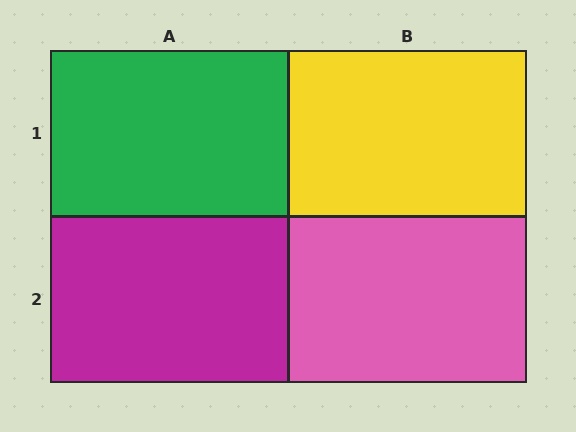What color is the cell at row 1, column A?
Green.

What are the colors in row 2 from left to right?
Magenta, pink.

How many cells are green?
1 cell is green.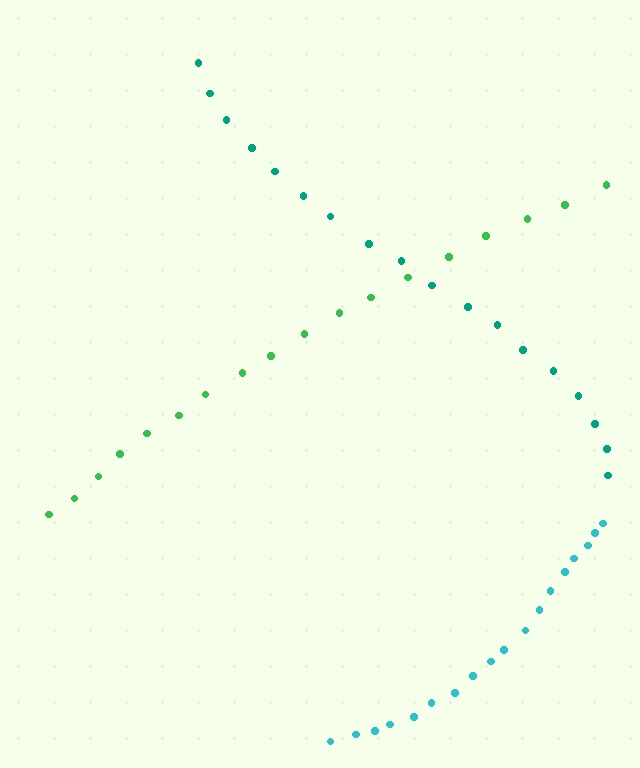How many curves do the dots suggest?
There are 3 distinct paths.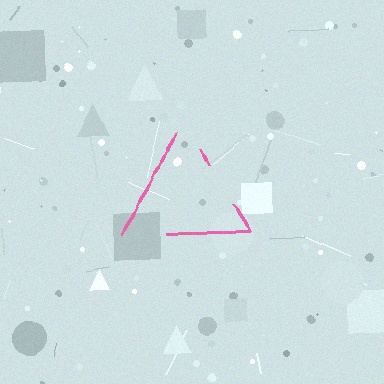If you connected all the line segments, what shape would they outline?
They would outline a triangle.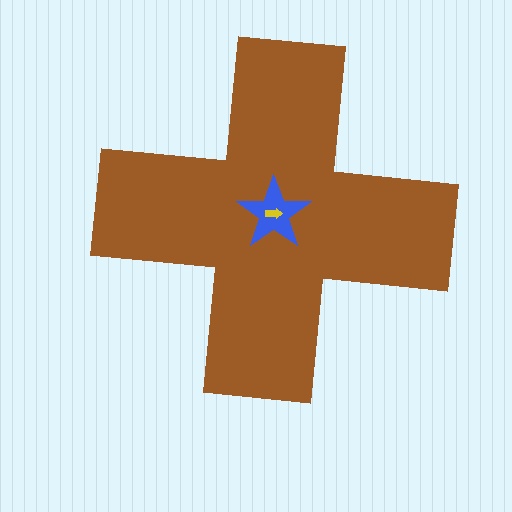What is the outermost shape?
The brown cross.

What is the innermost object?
The yellow arrow.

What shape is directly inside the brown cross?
The blue star.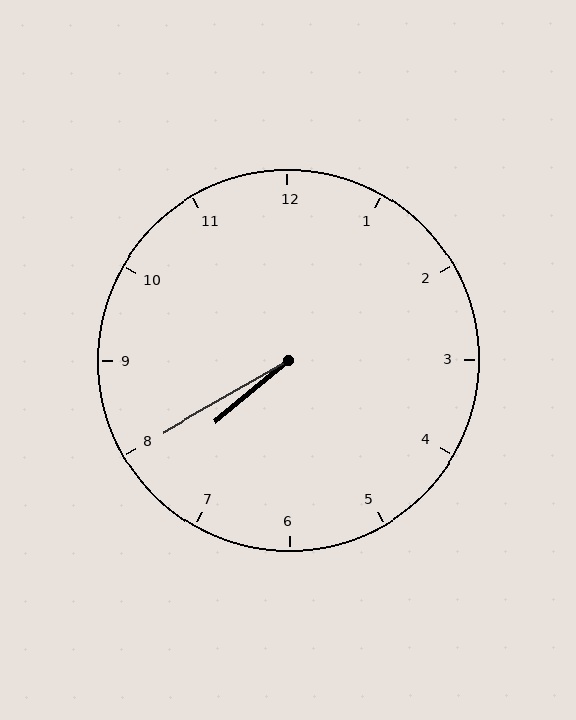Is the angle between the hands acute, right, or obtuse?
It is acute.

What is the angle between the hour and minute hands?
Approximately 10 degrees.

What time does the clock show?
7:40.